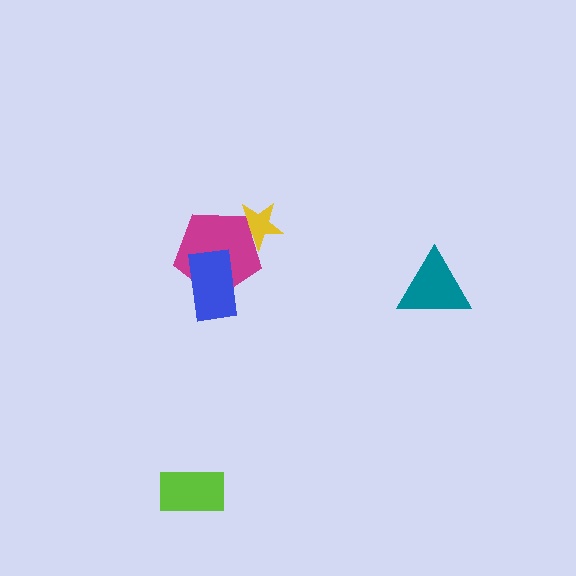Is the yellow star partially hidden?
Yes, it is partially covered by another shape.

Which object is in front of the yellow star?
The magenta pentagon is in front of the yellow star.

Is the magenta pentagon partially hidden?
Yes, it is partially covered by another shape.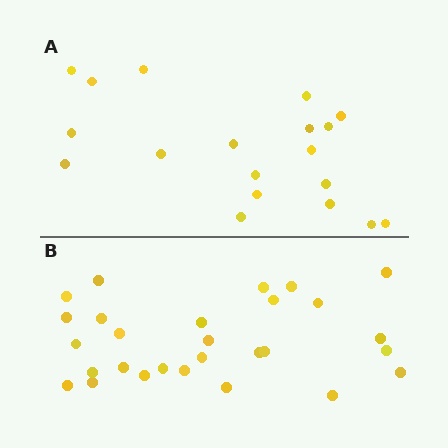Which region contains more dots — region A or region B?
Region B (the bottom region) has more dots.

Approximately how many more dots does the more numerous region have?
Region B has roughly 8 or so more dots than region A.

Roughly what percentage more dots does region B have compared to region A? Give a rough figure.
About 45% more.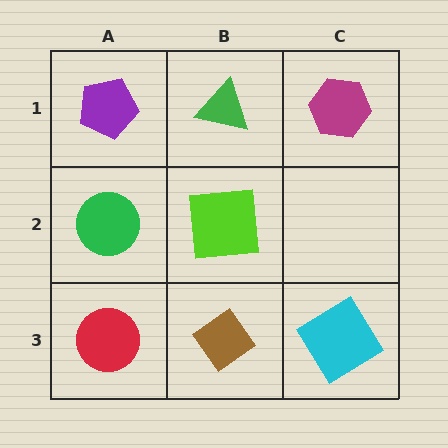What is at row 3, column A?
A red circle.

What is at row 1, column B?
A green triangle.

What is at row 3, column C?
A cyan diamond.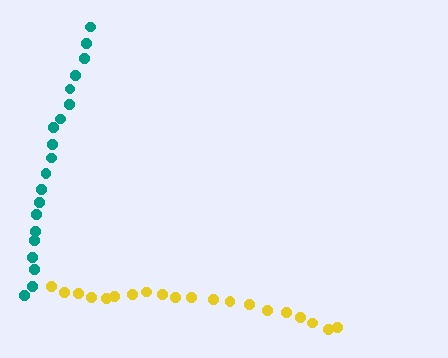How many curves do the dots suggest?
There are 2 distinct paths.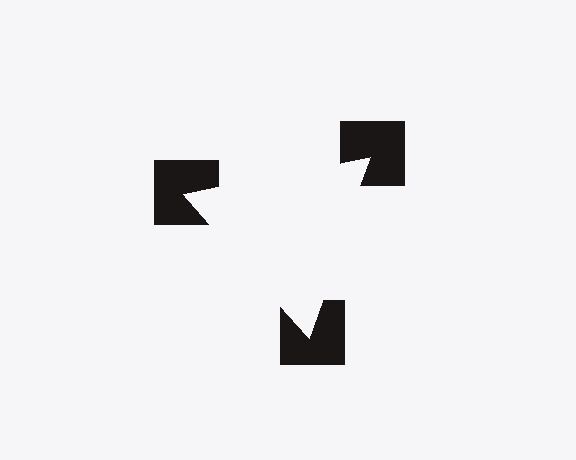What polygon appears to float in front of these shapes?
An illusory triangle — its edges are inferred from the aligned wedge cuts in the notched squares, not physically drawn.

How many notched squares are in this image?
There are 3 — one at each vertex of the illusory triangle.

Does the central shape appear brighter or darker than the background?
It typically appears slightly brighter than the background, even though no actual brightness change is drawn.